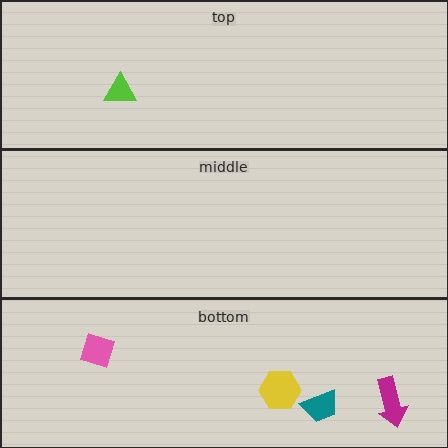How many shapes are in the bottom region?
4.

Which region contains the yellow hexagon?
The bottom region.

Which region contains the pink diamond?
The bottom region.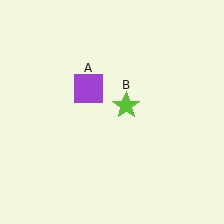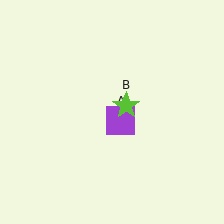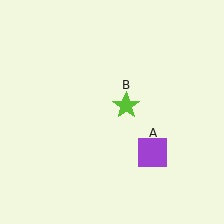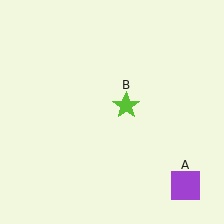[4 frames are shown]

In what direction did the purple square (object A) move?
The purple square (object A) moved down and to the right.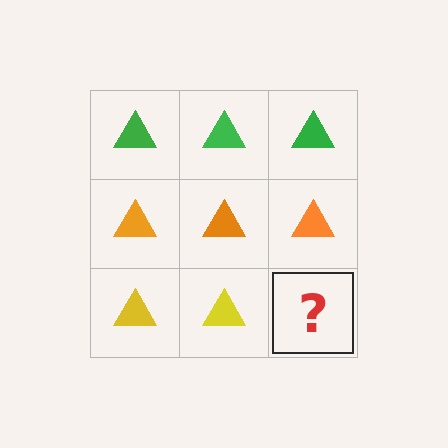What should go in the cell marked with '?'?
The missing cell should contain a yellow triangle.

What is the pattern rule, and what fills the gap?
The rule is that each row has a consistent color. The gap should be filled with a yellow triangle.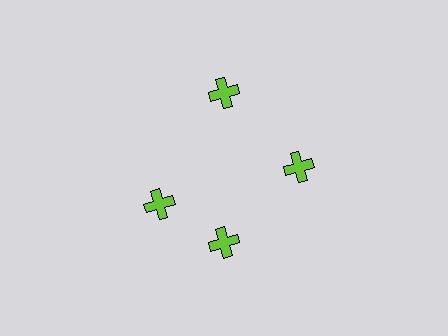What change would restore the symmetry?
The symmetry would be restored by rotating it back into even spacing with its neighbors so that all 4 crosses sit at equal angles and equal distance from the center.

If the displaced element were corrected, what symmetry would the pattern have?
It would have 4-fold rotational symmetry — the pattern would map onto itself every 90 degrees.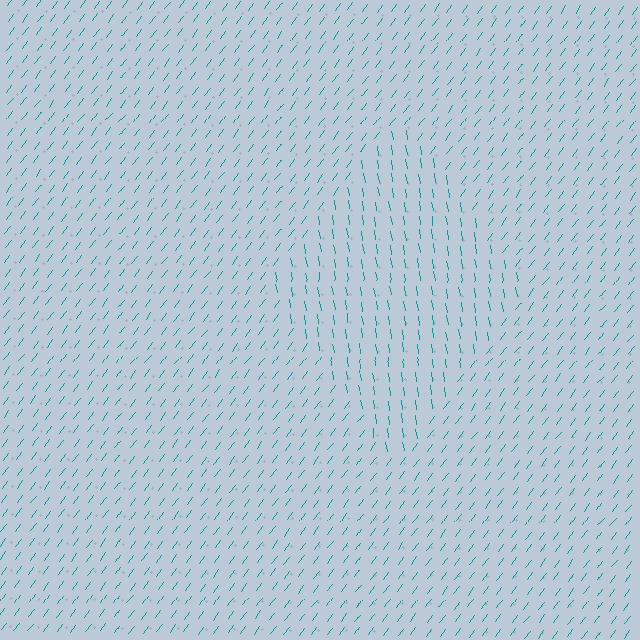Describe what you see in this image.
The image is filled with small teal line segments. A diamond region in the image has lines oriented differently from the surrounding lines, creating a visible texture boundary.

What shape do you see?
I see a diamond.